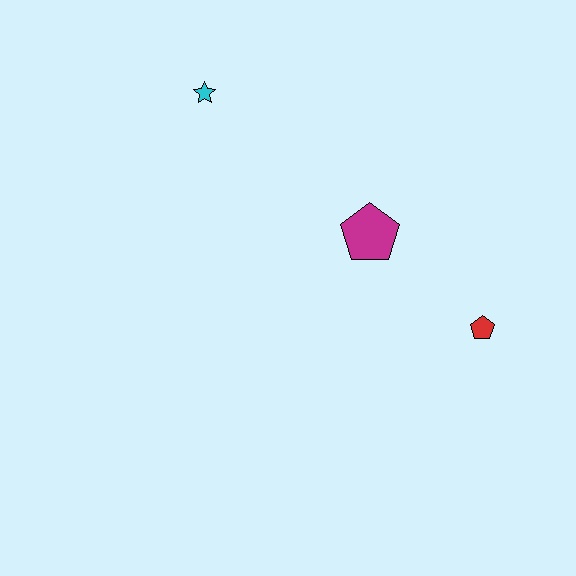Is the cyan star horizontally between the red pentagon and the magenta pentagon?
No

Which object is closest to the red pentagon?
The magenta pentagon is closest to the red pentagon.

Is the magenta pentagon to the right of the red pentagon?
No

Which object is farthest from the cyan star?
The red pentagon is farthest from the cyan star.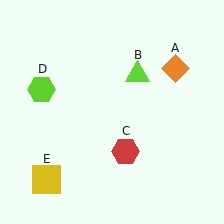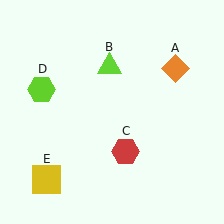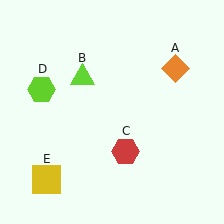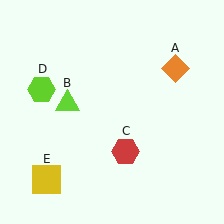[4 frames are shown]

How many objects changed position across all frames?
1 object changed position: lime triangle (object B).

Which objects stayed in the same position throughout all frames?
Orange diamond (object A) and red hexagon (object C) and lime hexagon (object D) and yellow square (object E) remained stationary.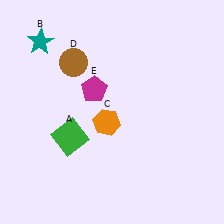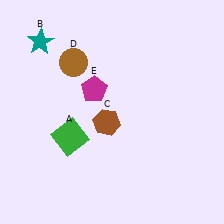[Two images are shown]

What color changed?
The hexagon (C) changed from orange in Image 1 to brown in Image 2.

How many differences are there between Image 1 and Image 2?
There is 1 difference between the two images.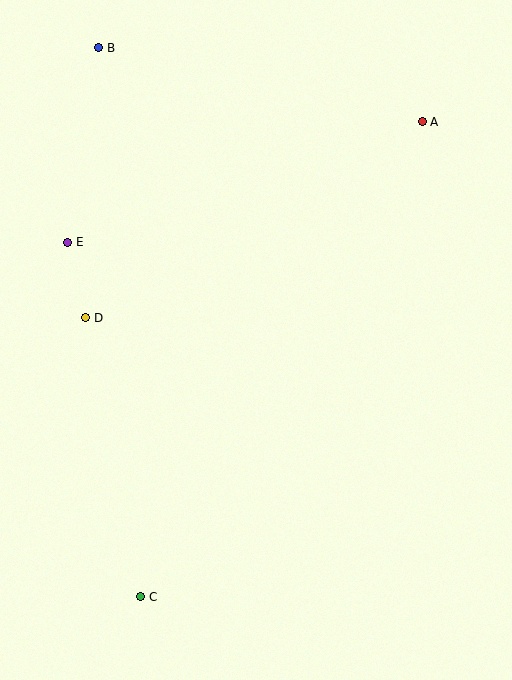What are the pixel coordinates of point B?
Point B is at (99, 48).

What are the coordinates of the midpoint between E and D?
The midpoint between E and D is at (77, 280).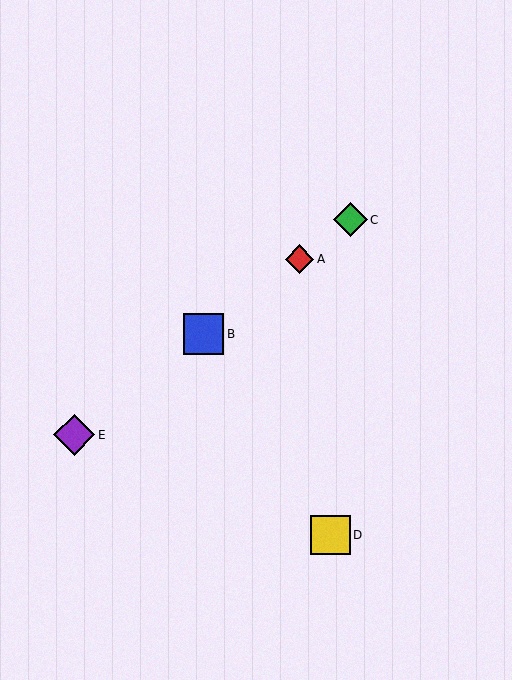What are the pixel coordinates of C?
Object C is at (350, 220).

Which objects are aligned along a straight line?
Objects A, B, C, E are aligned along a straight line.